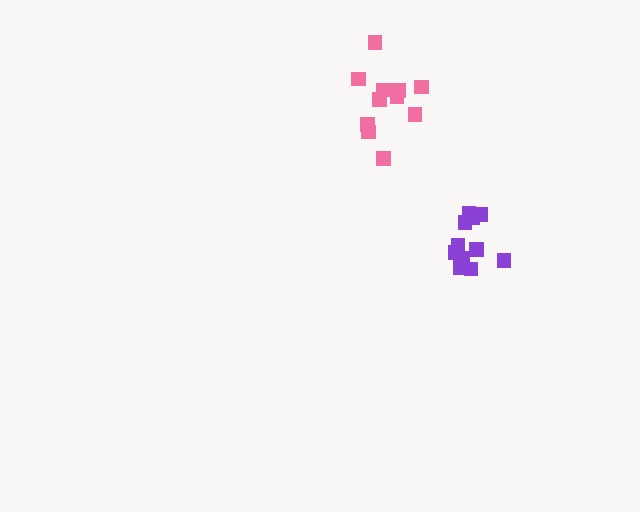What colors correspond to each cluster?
The clusters are colored: pink, purple.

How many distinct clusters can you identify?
There are 2 distinct clusters.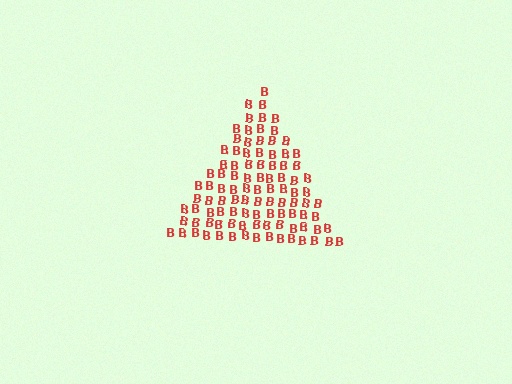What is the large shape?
The large shape is a triangle.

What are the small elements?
The small elements are letter B's.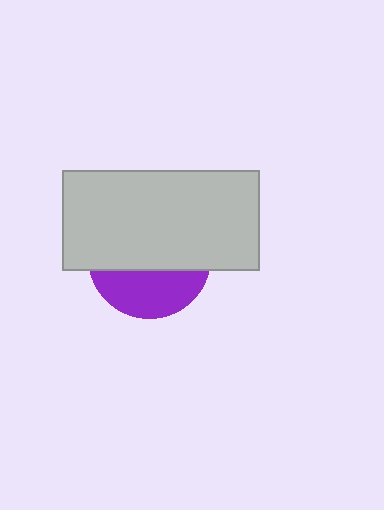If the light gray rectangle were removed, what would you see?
You would see the complete purple circle.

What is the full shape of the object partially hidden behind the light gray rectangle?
The partially hidden object is a purple circle.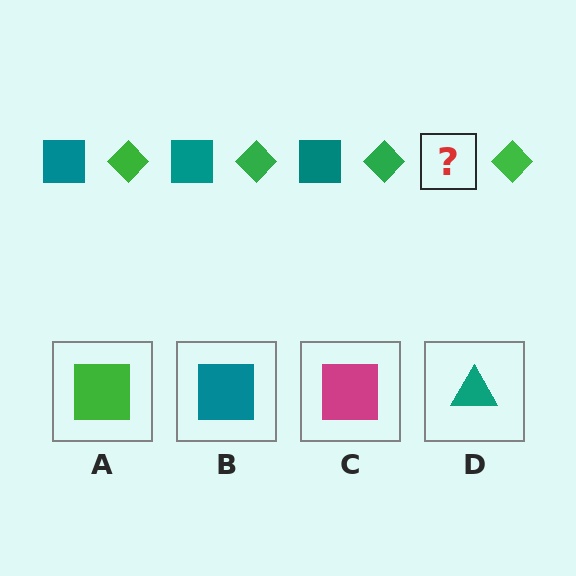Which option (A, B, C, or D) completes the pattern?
B.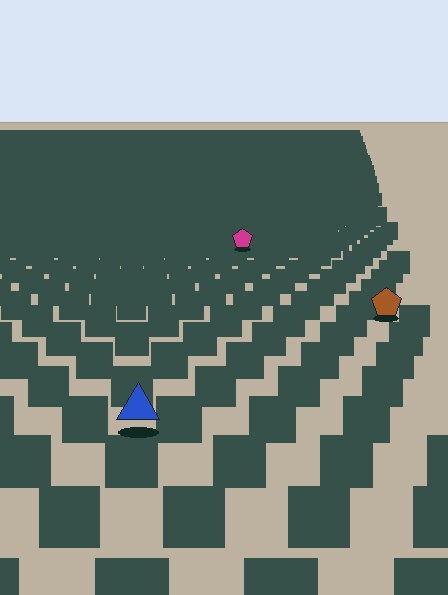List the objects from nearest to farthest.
From nearest to farthest: the blue triangle, the brown pentagon, the magenta pentagon.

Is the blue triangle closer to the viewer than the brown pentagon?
Yes. The blue triangle is closer — you can tell from the texture gradient: the ground texture is coarser near it.